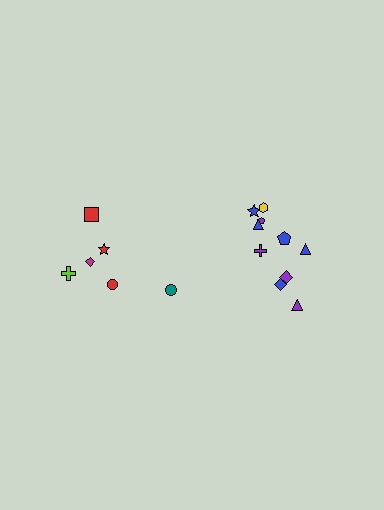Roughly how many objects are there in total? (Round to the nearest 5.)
Roughly 15 objects in total.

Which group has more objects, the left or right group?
The right group.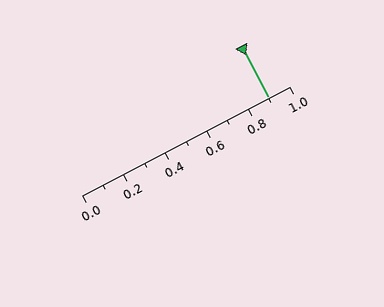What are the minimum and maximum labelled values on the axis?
The axis runs from 0.0 to 1.0.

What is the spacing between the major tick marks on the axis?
The major ticks are spaced 0.2 apart.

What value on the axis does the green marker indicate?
The marker indicates approximately 0.9.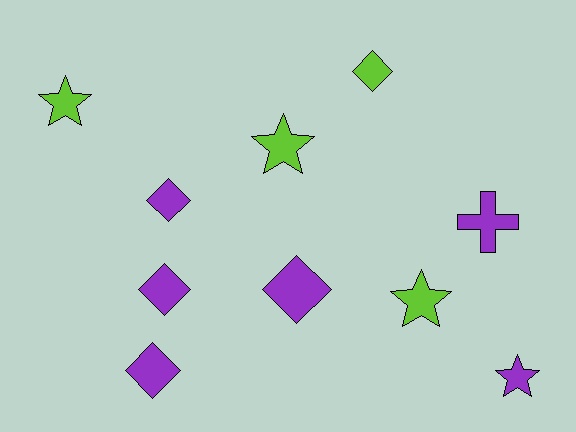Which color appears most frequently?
Purple, with 6 objects.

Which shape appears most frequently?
Diamond, with 5 objects.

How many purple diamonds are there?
There are 4 purple diamonds.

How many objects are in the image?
There are 10 objects.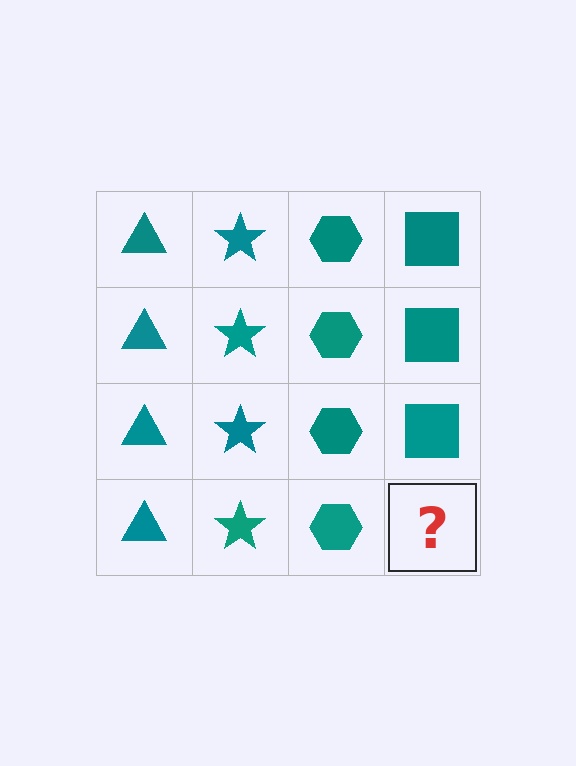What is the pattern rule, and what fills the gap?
The rule is that each column has a consistent shape. The gap should be filled with a teal square.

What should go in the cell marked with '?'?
The missing cell should contain a teal square.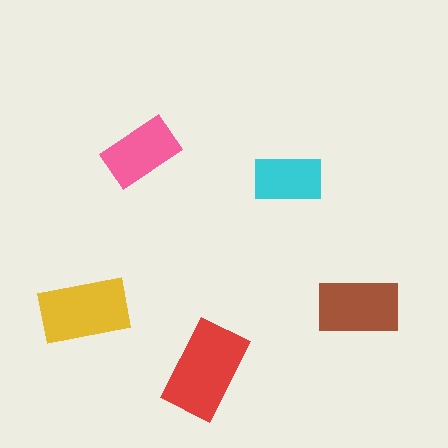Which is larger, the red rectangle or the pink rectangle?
The red one.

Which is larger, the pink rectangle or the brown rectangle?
The brown one.